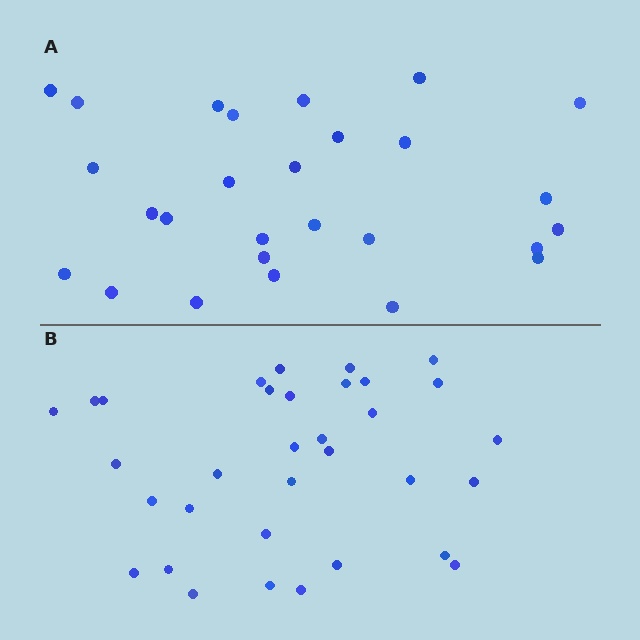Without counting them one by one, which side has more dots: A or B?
Region B (the bottom region) has more dots.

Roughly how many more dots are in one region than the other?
Region B has about 6 more dots than region A.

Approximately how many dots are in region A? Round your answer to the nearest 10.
About 30 dots. (The exact count is 27, which rounds to 30.)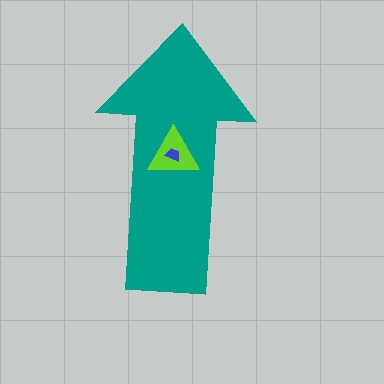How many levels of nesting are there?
3.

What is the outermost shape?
The teal arrow.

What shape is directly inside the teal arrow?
The lime triangle.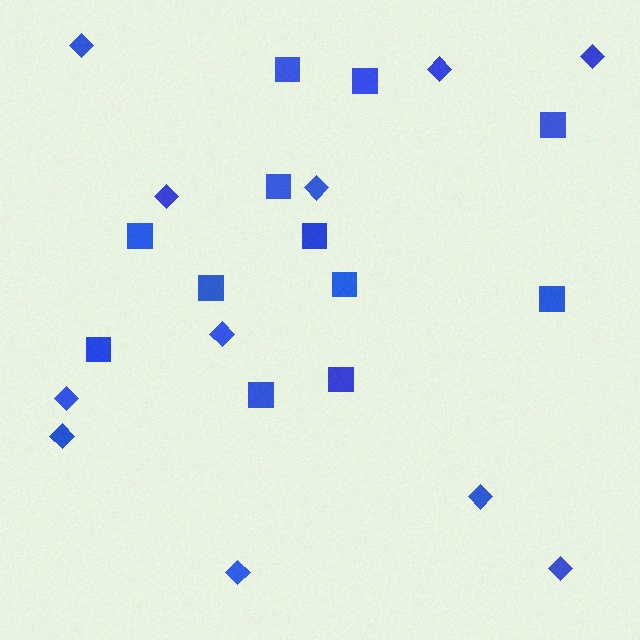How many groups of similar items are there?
There are 2 groups: one group of diamonds (11) and one group of squares (12).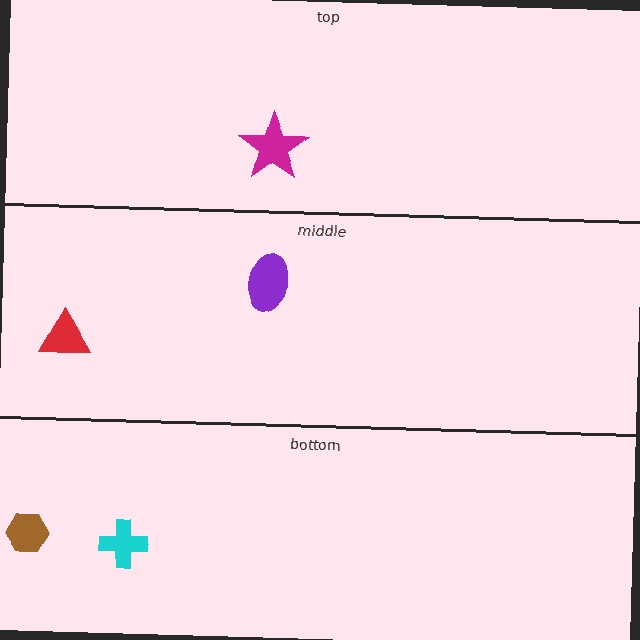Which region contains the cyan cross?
The bottom region.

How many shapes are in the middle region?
2.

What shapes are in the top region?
The magenta star.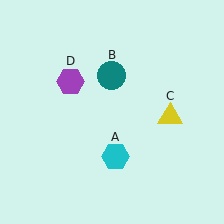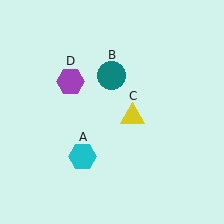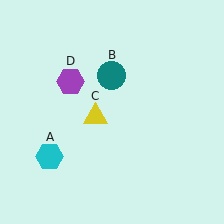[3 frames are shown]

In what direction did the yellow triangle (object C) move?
The yellow triangle (object C) moved left.